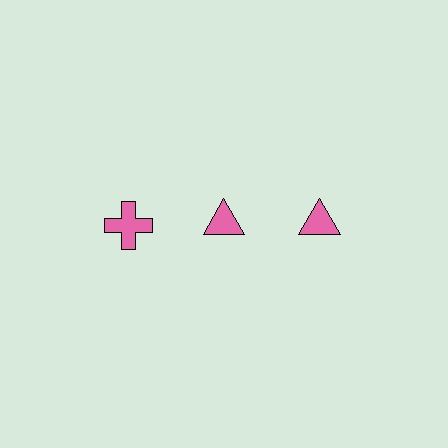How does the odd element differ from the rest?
It has a different shape: cross instead of triangle.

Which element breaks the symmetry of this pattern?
The pink cross in the top row, leftmost column breaks the symmetry. All other shapes are pink triangles.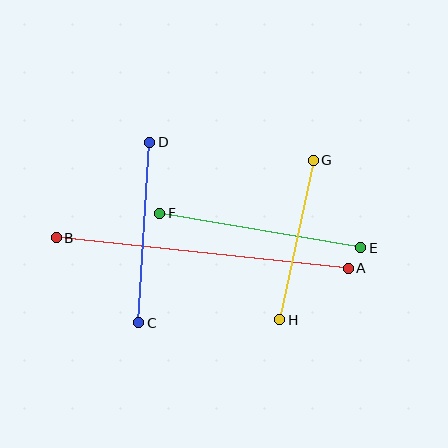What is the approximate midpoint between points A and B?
The midpoint is at approximately (202, 253) pixels.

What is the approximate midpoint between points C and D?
The midpoint is at approximately (144, 232) pixels.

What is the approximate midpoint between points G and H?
The midpoint is at approximately (297, 240) pixels.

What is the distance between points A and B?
The distance is approximately 294 pixels.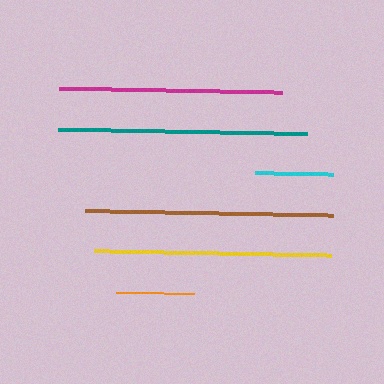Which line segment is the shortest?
The cyan line is the shortest at approximately 78 pixels.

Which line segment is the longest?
The teal line is the longest at approximately 250 pixels.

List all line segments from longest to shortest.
From longest to shortest: teal, brown, yellow, magenta, orange, cyan.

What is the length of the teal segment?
The teal segment is approximately 250 pixels long.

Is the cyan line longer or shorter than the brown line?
The brown line is longer than the cyan line.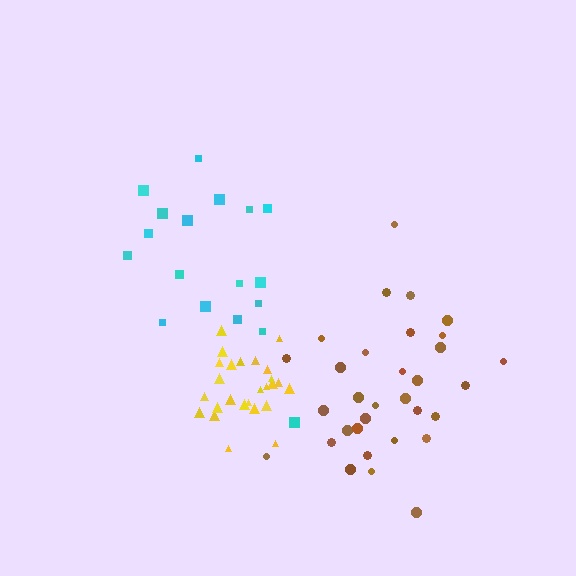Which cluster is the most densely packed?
Yellow.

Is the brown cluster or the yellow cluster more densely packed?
Yellow.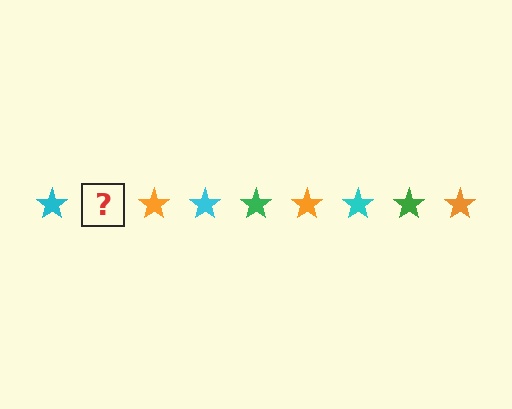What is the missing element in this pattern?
The missing element is a green star.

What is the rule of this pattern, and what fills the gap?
The rule is that the pattern cycles through cyan, green, orange stars. The gap should be filled with a green star.